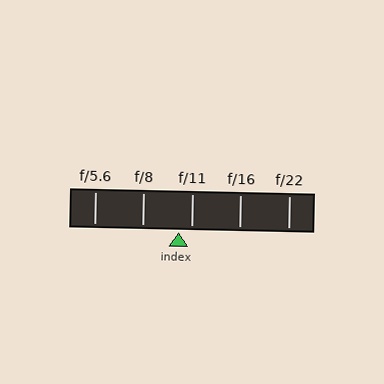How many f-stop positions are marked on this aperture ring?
There are 5 f-stop positions marked.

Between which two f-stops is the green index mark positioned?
The index mark is between f/8 and f/11.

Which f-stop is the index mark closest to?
The index mark is closest to f/11.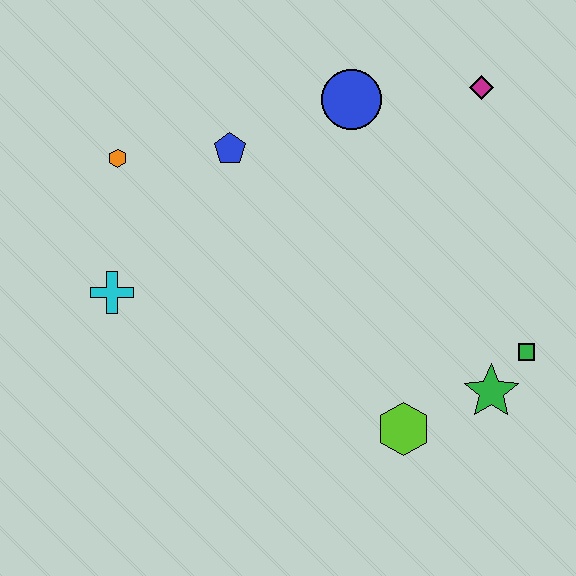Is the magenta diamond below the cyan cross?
No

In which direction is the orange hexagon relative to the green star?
The orange hexagon is to the left of the green star.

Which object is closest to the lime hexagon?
The green star is closest to the lime hexagon.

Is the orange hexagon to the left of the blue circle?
Yes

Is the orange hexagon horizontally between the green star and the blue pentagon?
No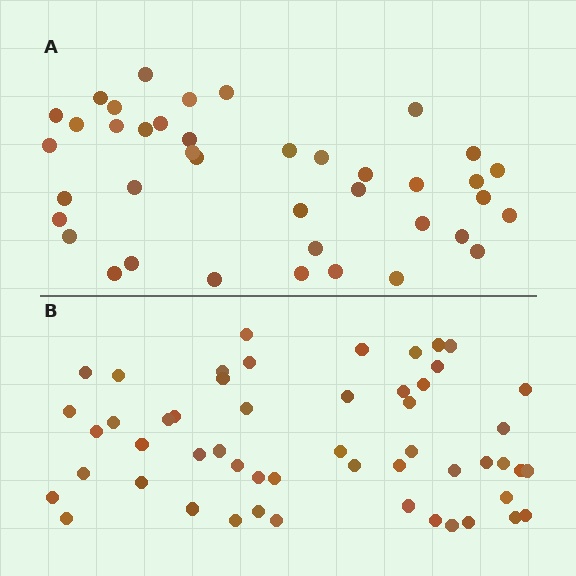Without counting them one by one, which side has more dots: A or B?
Region B (the bottom region) has more dots.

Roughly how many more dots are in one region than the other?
Region B has approximately 15 more dots than region A.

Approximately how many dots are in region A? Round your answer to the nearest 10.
About 40 dots.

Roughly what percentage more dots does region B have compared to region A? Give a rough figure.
About 30% more.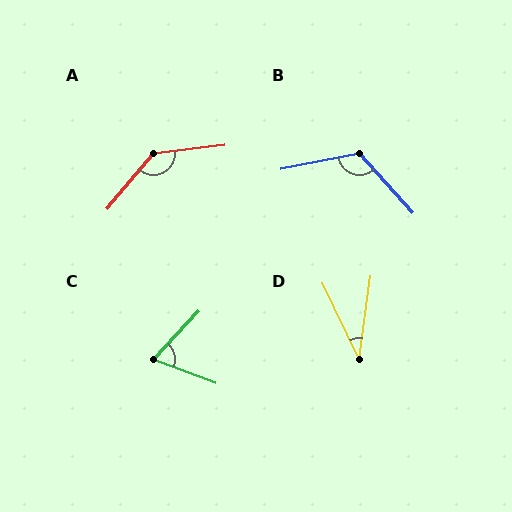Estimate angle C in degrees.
Approximately 68 degrees.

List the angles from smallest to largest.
D (33°), C (68°), B (120°), A (137°).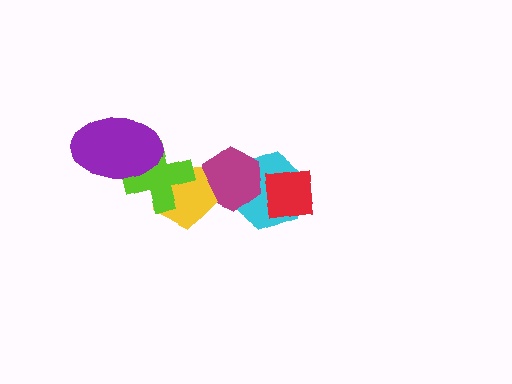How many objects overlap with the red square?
1 object overlaps with the red square.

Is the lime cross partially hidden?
Yes, it is partially covered by another shape.